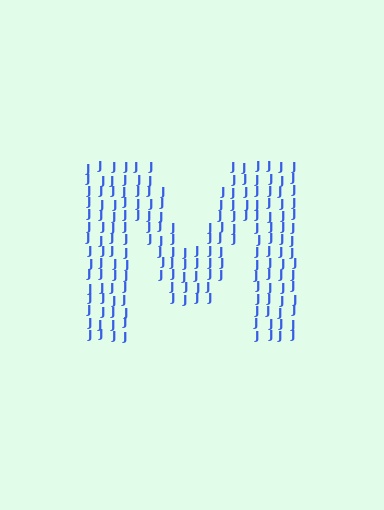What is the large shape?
The large shape is the letter M.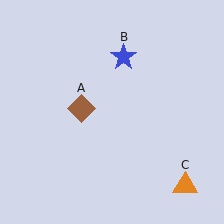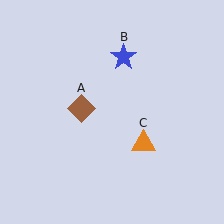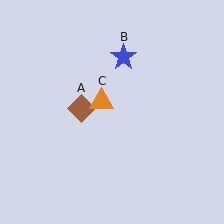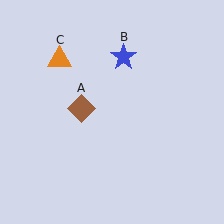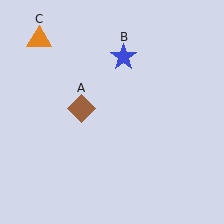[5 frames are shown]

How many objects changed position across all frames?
1 object changed position: orange triangle (object C).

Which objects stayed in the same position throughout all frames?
Brown diamond (object A) and blue star (object B) remained stationary.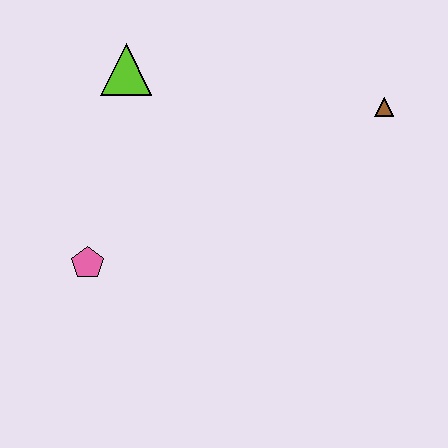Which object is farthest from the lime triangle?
The brown triangle is farthest from the lime triangle.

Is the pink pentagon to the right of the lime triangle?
No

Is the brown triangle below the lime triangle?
Yes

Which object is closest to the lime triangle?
The pink pentagon is closest to the lime triangle.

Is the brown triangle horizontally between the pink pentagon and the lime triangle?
No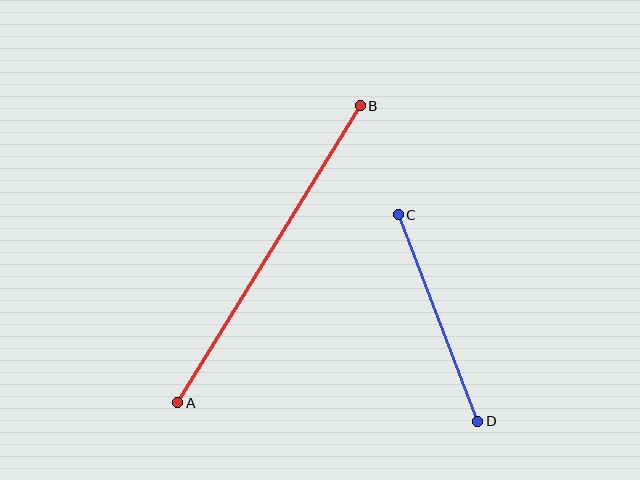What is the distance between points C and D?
The distance is approximately 221 pixels.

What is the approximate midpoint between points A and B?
The midpoint is at approximately (269, 254) pixels.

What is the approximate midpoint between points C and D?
The midpoint is at approximately (438, 318) pixels.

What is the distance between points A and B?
The distance is approximately 349 pixels.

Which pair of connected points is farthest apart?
Points A and B are farthest apart.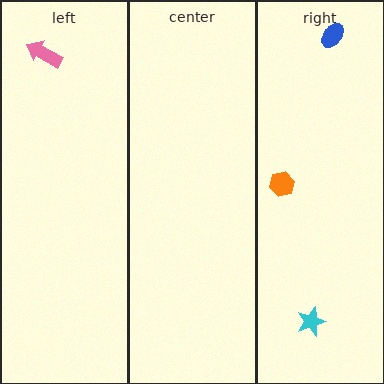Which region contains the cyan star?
The right region.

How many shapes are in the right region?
3.